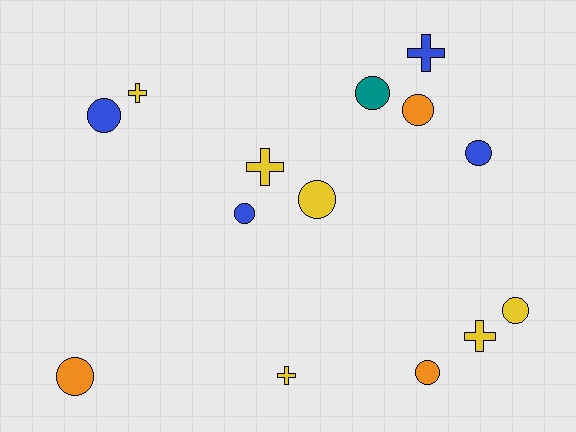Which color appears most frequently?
Yellow, with 6 objects.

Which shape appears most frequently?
Circle, with 9 objects.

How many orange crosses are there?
There are no orange crosses.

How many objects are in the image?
There are 14 objects.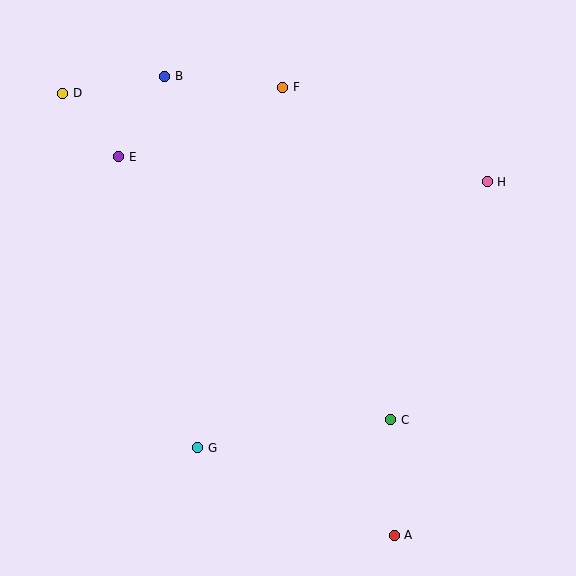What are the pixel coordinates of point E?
Point E is at (119, 157).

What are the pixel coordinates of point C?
Point C is at (391, 420).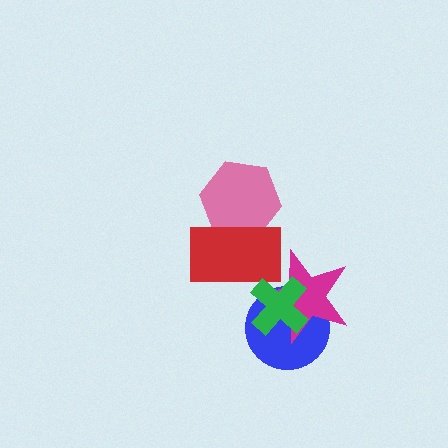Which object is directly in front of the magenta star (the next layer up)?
The red rectangle is directly in front of the magenta star.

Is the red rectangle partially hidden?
Yes, it is partially covered by another shape.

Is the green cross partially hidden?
No, no other shape covers it.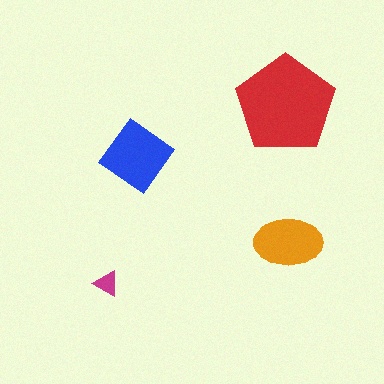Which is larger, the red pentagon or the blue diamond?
The red pentagon.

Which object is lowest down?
The magenta triangle is bottommost.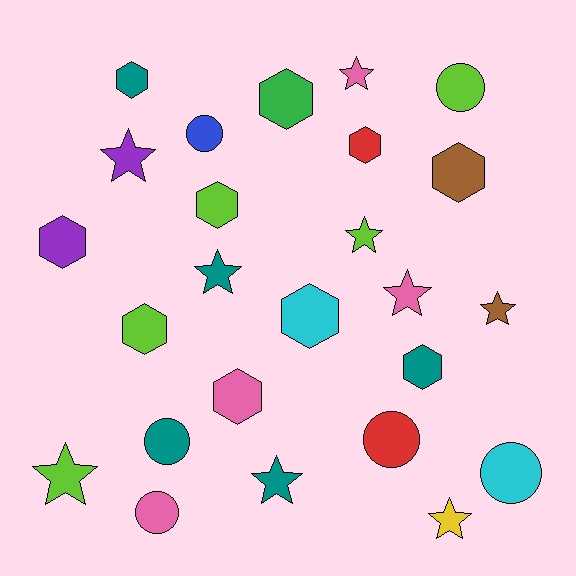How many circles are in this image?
There are 6 circles.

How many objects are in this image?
There are 25 objects.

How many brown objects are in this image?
There are 2 brown objects.